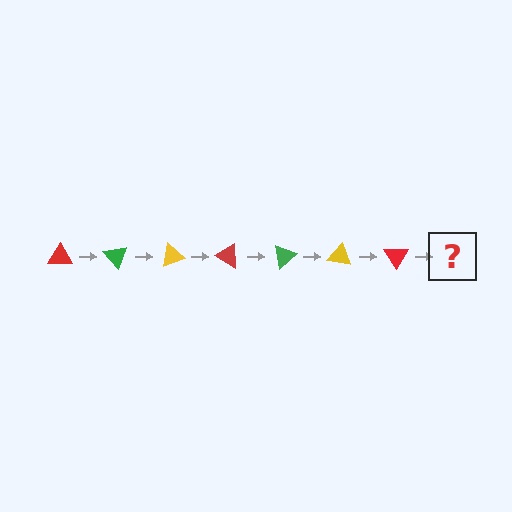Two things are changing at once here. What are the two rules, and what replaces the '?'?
The two rules are that it rotates 50 degrees each step and the color cycles through red, green, and yellow. The '?' should be a green triangle, rotated 350 degrees from the start.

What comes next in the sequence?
The next element should be a green triangle, rotated 350 degrees from the start.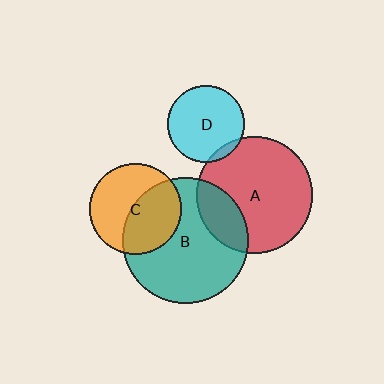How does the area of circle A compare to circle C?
Approximately 1.6 times.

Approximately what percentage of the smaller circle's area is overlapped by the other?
Approximately 45%.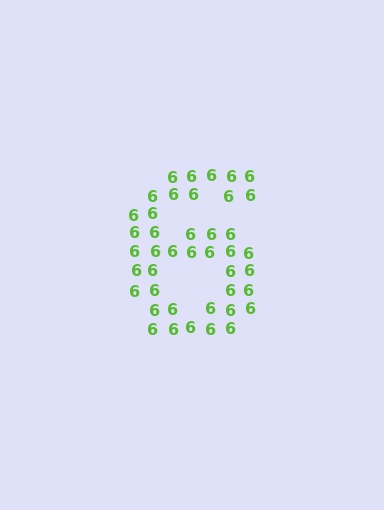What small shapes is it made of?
It is made of small digit 6's.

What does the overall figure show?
The overall figure shows the digit 6.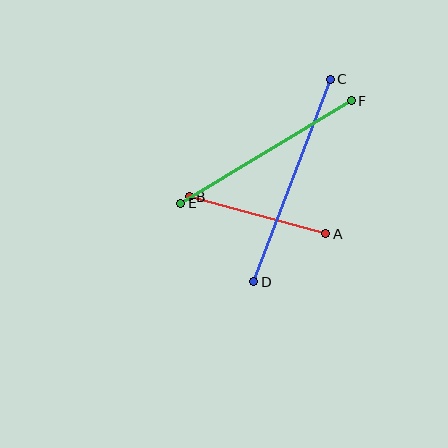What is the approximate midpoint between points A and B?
The midpoint is at approximately (257, 215) pixels.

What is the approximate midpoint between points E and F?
The midpoint is at approximately (266, 152) pixels.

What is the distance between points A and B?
The distance is approximately 141 pixels.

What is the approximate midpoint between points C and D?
The midpoint is at approximately (292, 181) pixels.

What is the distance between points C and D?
The distance is approximately 217 pixels.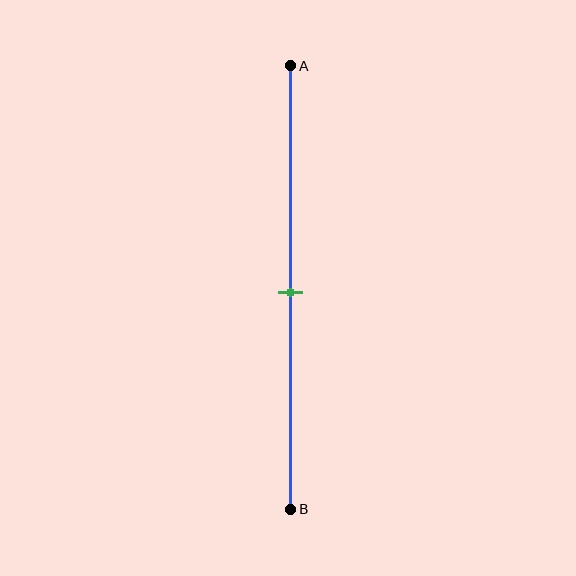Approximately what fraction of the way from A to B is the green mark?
The green mark is approximately 50% of the way from A to B.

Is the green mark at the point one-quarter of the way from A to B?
No, the mark is at about 50% from A, not at the 25% one-quarter point.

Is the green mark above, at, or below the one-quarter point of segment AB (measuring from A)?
The green mark is below the one-quarter point of segment AB.